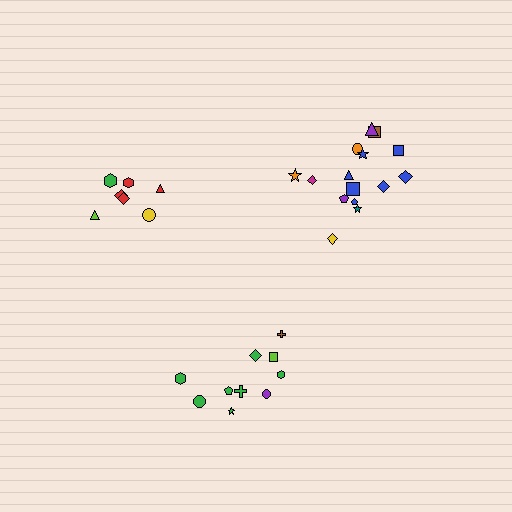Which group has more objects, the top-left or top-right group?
The top-right group.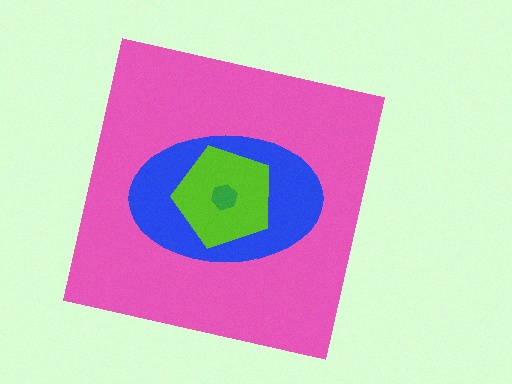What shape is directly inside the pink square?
The blue ellipse.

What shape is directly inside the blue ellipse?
The lime pentagon.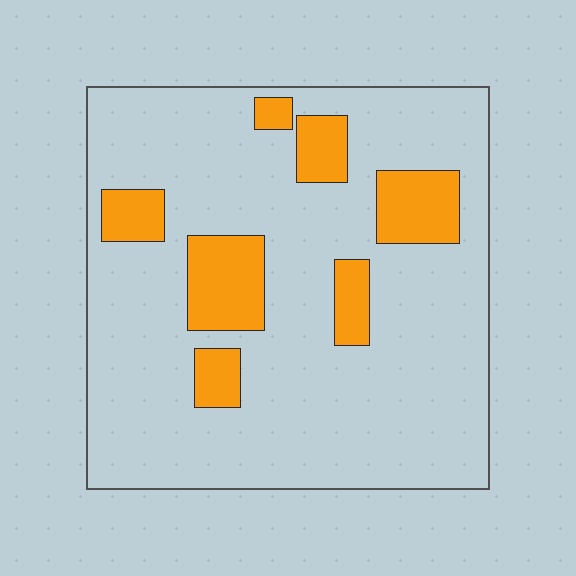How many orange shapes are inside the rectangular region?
7.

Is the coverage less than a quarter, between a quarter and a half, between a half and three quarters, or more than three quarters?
Less than a quarter.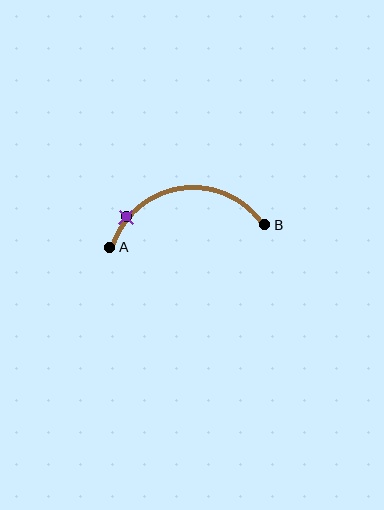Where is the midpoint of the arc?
The arc midpoint is the point on the curve farthest from the straight line joining A and B. It sits above that line.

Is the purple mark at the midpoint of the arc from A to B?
No. The purple mark lies on the arc but is closer to endpoint A. The arc midpoint would be at the point on the curve equidistant along the arc from both A and B.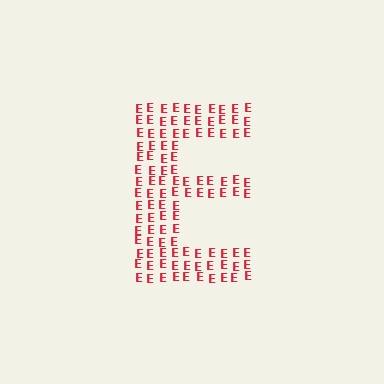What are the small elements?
The small elements are letter E's.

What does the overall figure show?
The overall figure shows the letter E.